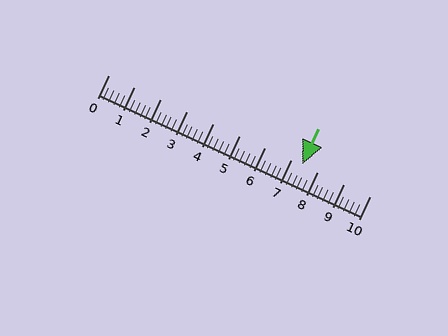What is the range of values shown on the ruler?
The ruler shows values from 0 to 10.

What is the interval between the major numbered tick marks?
The major tick marks are spaced 1 units apart.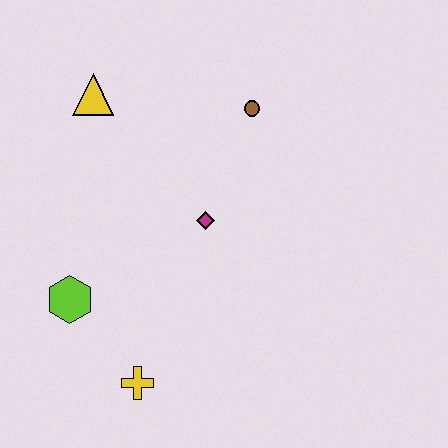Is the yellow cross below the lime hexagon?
Yes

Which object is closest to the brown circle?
The magenta diamond is closest to the brown circle.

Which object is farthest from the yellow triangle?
The yellow cross is farthest from the yellow triangle.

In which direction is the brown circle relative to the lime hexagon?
The brown circle is above the lime hexagon.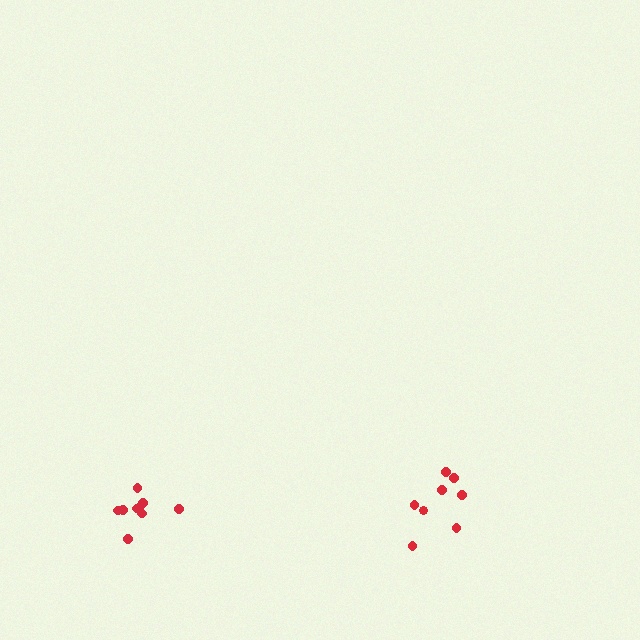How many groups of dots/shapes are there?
There are 2 groups.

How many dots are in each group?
Group 1: 9 dots, Group 2: 8 dots (17 total).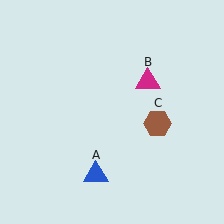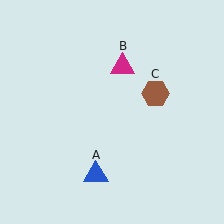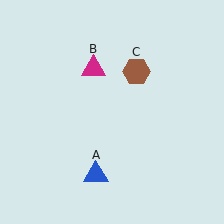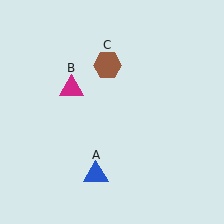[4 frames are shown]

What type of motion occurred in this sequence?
The magenta triangle (object B), brown hexagon (object C) rotated counterclockwise around the center of the scene.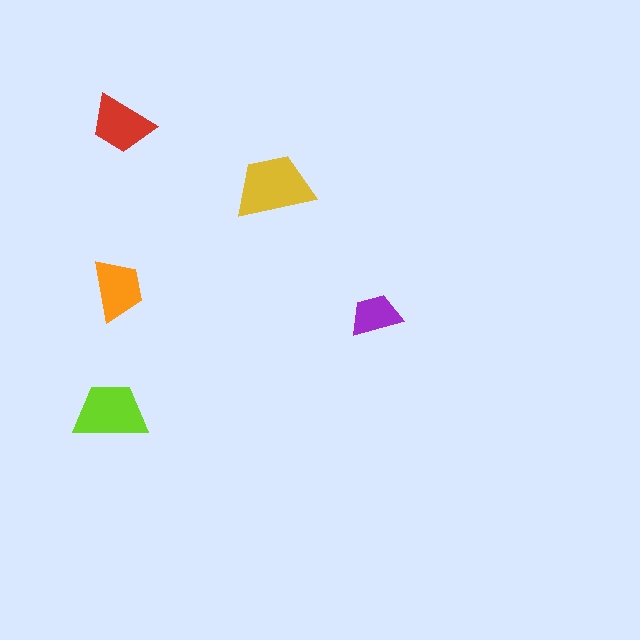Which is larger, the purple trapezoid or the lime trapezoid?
The lime one.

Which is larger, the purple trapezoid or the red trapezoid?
The red one.